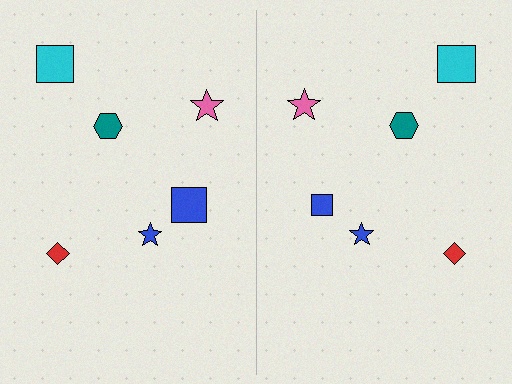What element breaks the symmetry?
The blue square on the right side has a different size than its mirror counterpart.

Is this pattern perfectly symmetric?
No, the pattern is not perfectly symmetric. The blue square on the right side has a different size than its mirror counterpart.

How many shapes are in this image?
There are 12 shapes in this image.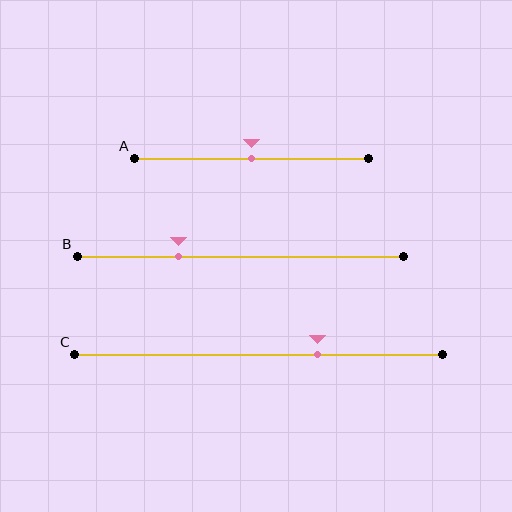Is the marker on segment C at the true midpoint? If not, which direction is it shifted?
No, the marker on segment C is shifted to the right by about 16% of the segment length.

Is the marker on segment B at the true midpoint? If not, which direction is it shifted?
No, the marker on segment B is shifted to the left by about 19% of the segment length.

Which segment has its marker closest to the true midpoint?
Segment A has its marker closest to the true midpoint.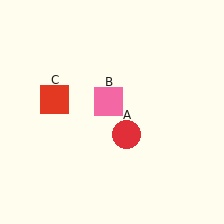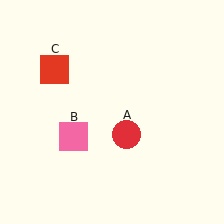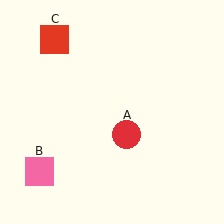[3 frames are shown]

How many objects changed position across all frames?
2 objects changed position: pink square (object B), red square (object C).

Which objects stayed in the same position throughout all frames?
Red circle (object A) remained stationary.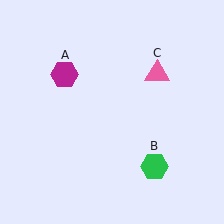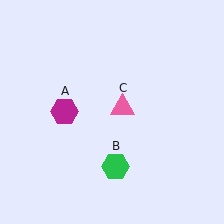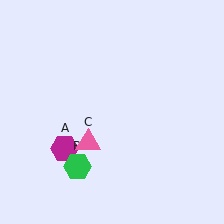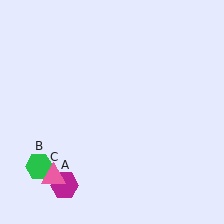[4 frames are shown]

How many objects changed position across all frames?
3 objects changed position: magenta hexagon (object A), green hexagon (object B), pink triangle (object C).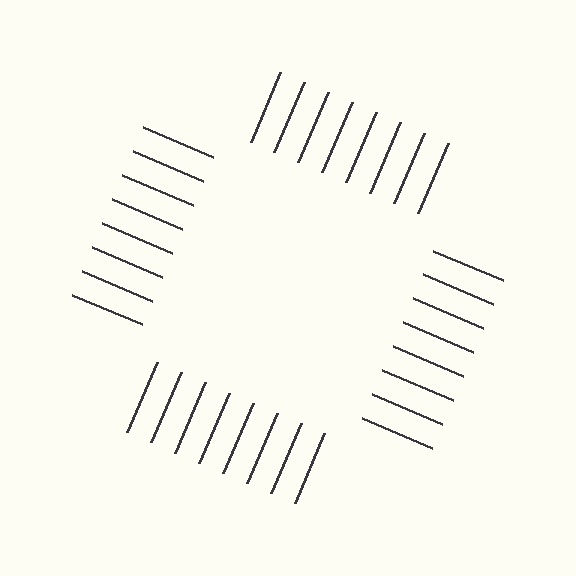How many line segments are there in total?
32 — 8 along each of the 4 edges.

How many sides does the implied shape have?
4 sides — the line-ends trace a square.